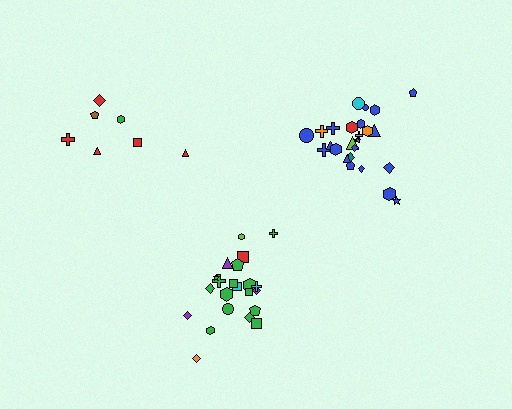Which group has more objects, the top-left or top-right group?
The top-right group.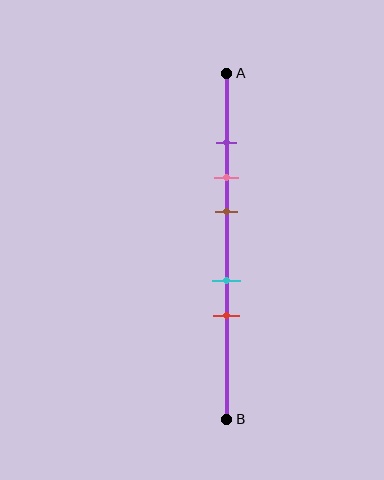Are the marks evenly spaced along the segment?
No, the marks are not evenly spaced.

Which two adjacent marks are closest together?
The purple and pink marks are the closest adjacent pair.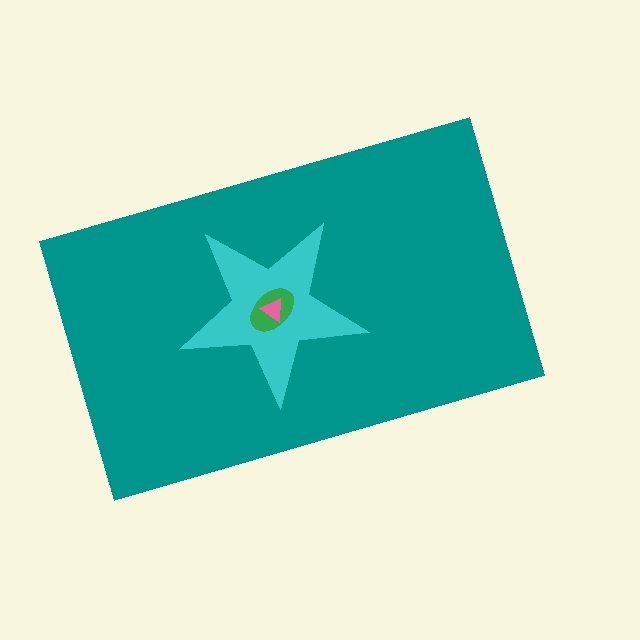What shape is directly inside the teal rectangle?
The cyan star.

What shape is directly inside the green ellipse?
The pink triangle.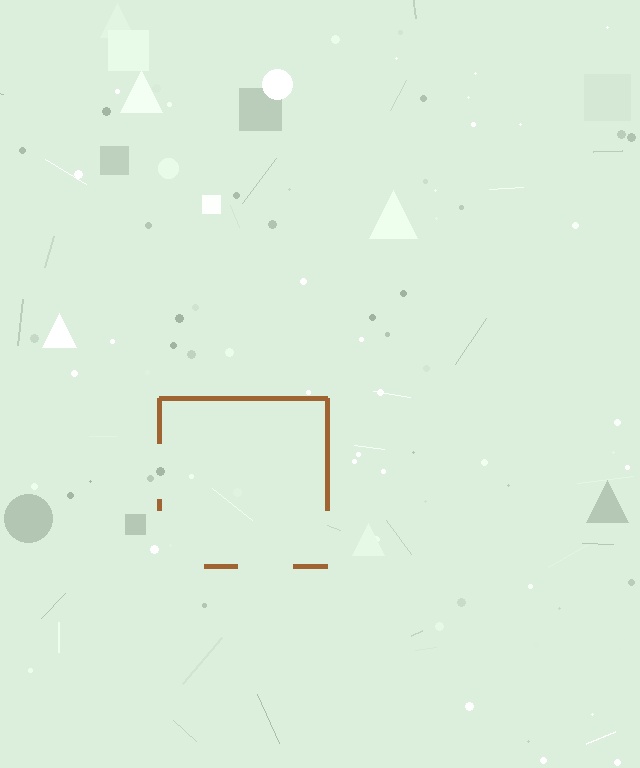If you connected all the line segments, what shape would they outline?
They would outline a square.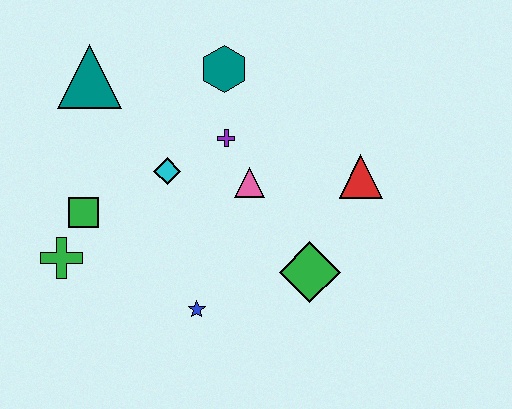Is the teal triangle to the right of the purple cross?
No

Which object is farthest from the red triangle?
The green cross is farthest from the red triangle.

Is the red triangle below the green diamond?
No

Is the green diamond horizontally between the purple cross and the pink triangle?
No